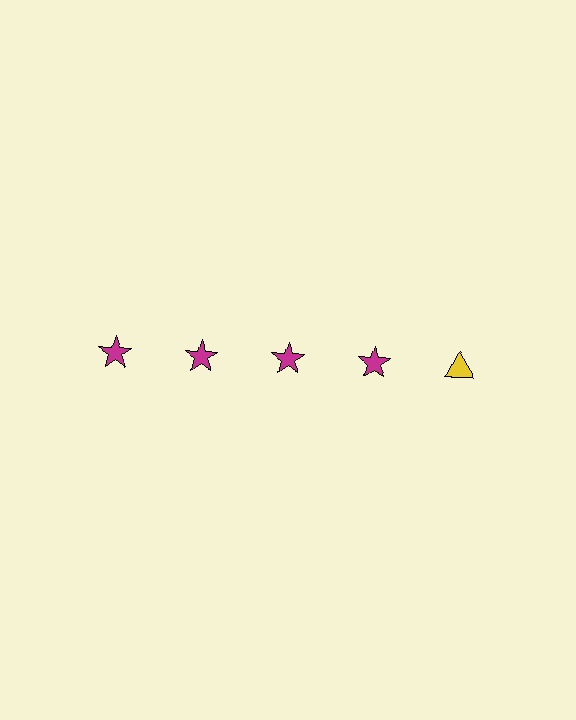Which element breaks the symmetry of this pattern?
The yellow triangle in the top row, rightmost column breaks the symmetry. All other shapes are magenta stars.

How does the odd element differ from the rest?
It differs in both color (yellow instead of magenta) and shape (triangle instead of star).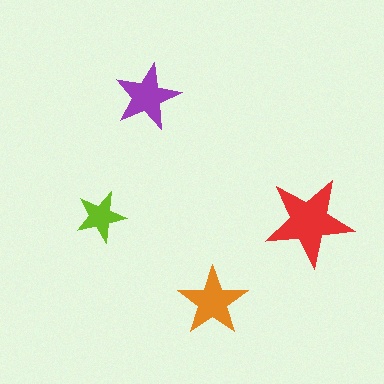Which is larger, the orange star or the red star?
The red one.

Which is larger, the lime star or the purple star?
The purple one.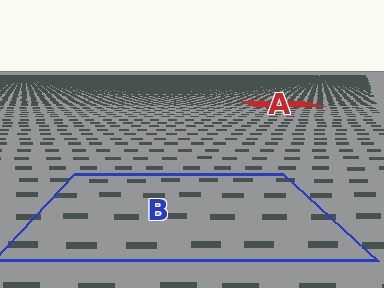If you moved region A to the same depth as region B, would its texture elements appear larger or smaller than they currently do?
They would appear larger. At a closer depth, the same texture elements are projected at a bigger on-screen size.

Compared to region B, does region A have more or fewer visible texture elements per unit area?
Region A has more texture elements per unit area — they are packed more densely because it is farther away.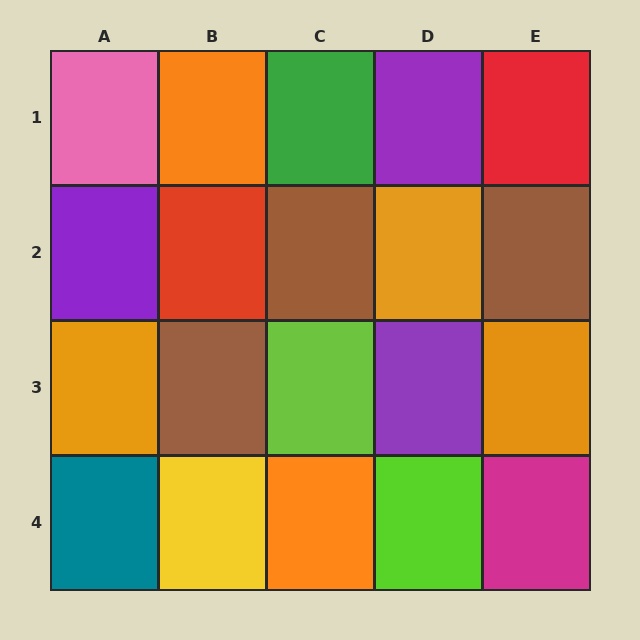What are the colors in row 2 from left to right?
Purple, red, brown, orange, brown.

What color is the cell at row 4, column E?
Magenta.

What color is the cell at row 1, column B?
Orange.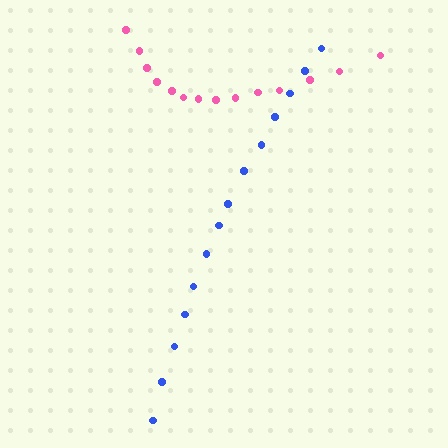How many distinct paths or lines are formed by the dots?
There are 2 distinct paths.